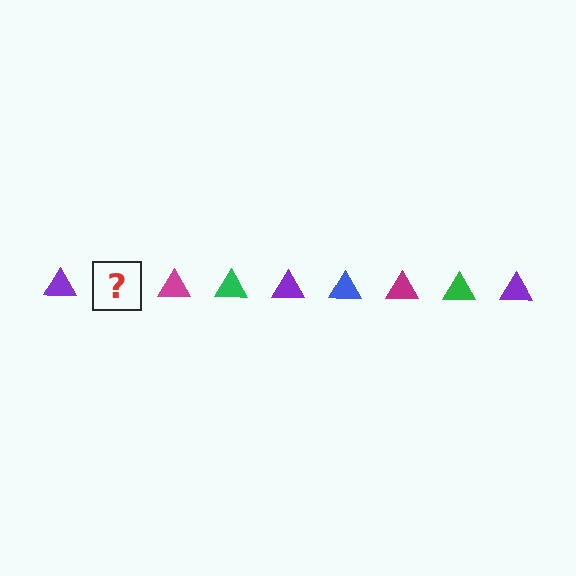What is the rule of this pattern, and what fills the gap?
The rule is that the pattern cycles through purple, blue, magenta, green triangles. The gap should be filled with a blue triangle.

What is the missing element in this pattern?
The missing element is a blue triangle.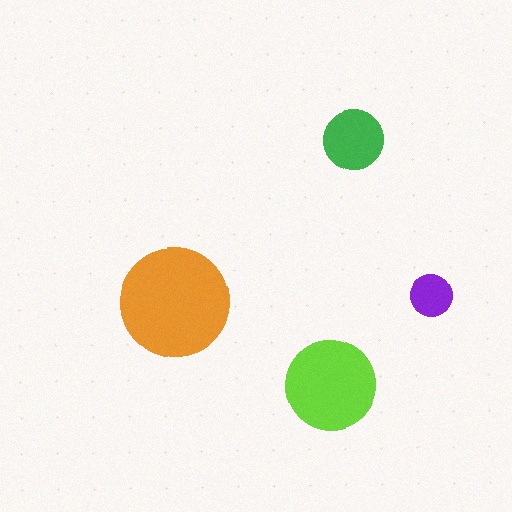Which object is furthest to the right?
The purple circle is rightmost.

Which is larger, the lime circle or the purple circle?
The lime one.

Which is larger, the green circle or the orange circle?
The orange one.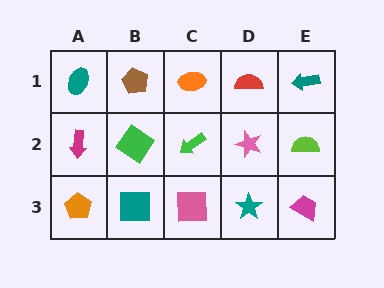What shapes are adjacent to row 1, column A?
A magenta arrow (row 2, column A), a brown pentagon (row 1, column B).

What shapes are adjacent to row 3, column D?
A pink star (row 2, column D), a pink square (row 3, column C), a magenta trapezoid (row 3, column E).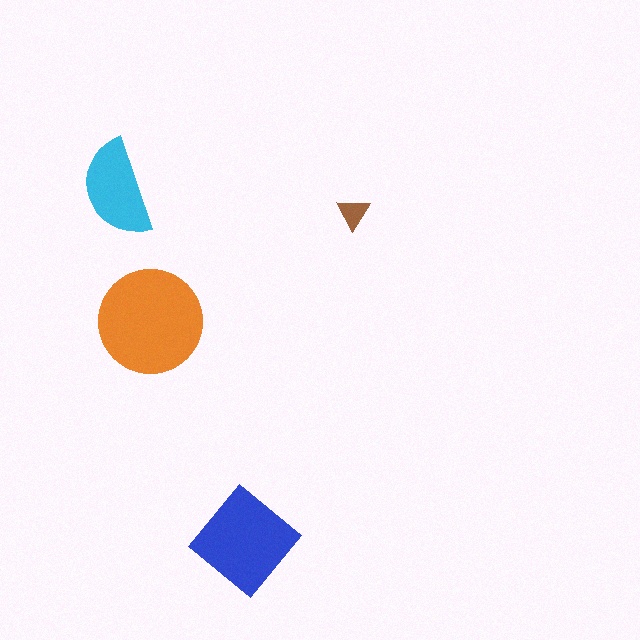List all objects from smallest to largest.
The brown triangle, the cyan semicircle, the blue diamond, the orange circle.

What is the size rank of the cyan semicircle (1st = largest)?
3rd.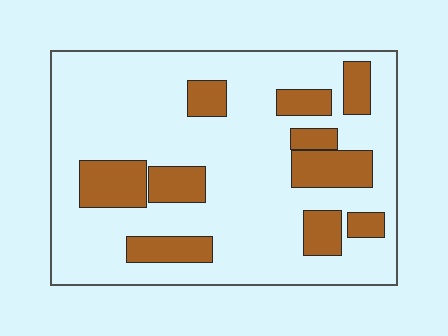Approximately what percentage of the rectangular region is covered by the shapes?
Approximately 25%.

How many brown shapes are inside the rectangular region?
10.